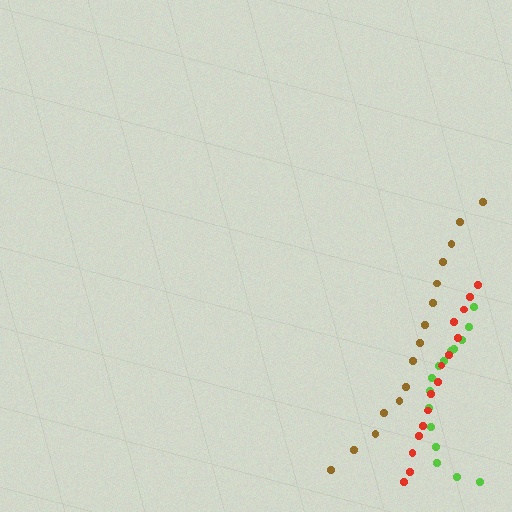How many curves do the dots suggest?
There are 3 distinct paths.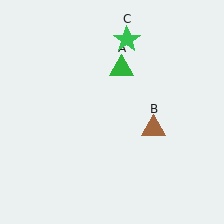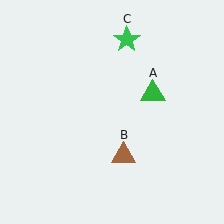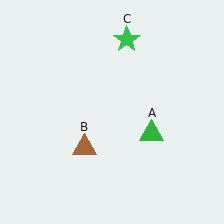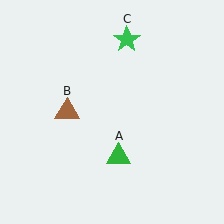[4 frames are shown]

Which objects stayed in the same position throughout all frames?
Green star (object C) remained stationary.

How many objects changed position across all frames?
2 objects changed position: green triangle (object A), brown triangle (object B).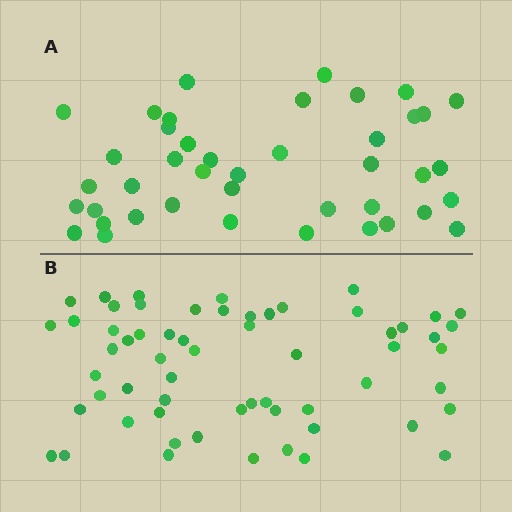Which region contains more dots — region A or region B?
Region B (the bottom region) has more dots.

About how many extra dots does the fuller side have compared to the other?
Region B has approximately 20 more dots than region A.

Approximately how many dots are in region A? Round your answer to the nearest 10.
About 40 dots. (The exact count is 42, which rounds to 40.)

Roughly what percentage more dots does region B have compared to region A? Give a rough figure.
About 45% more.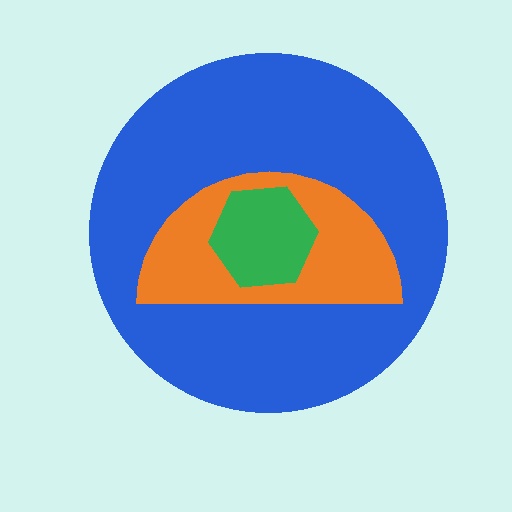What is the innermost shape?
The green hexagon.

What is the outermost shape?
The blue circle.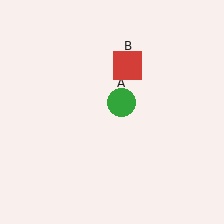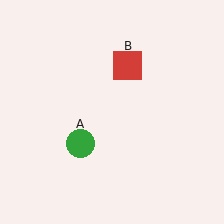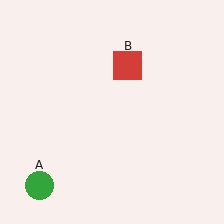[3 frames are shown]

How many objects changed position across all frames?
1 object changed position: green circle (object A).